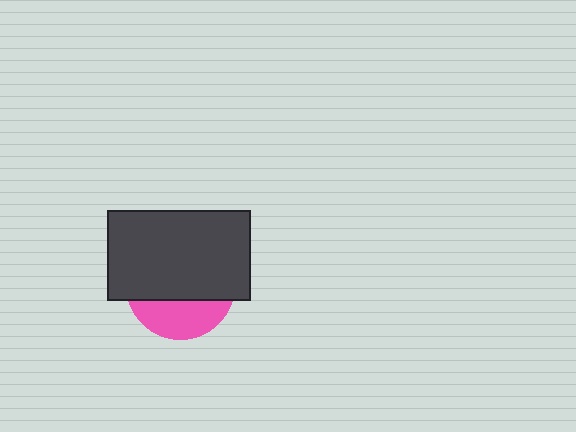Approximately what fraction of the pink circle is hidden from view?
Roughly 69% of the pink circle is hidden behind the dark gray rectangle.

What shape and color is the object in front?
The object in front is a dark gray rectangle.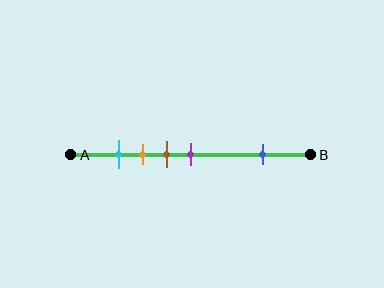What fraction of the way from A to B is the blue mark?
The blue mark is approximately 80% (0.8) of the way from A to B.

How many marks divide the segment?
There are 5 marks dividing the segment.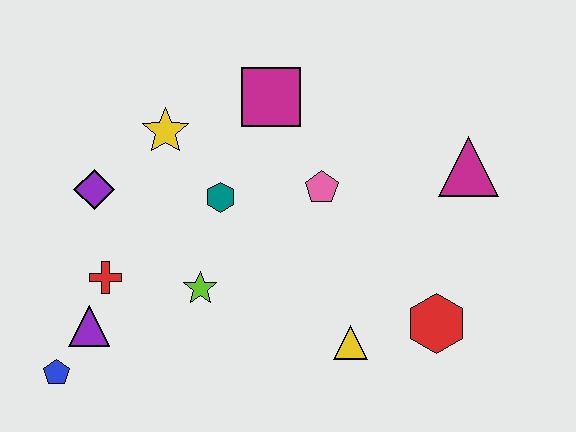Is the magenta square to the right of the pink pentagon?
No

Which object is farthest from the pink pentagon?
The blue pentagon is farthest from the pink pentagon.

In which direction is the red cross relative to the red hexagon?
The red cross is to the left of the red hexagon.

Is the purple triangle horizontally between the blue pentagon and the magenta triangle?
Yes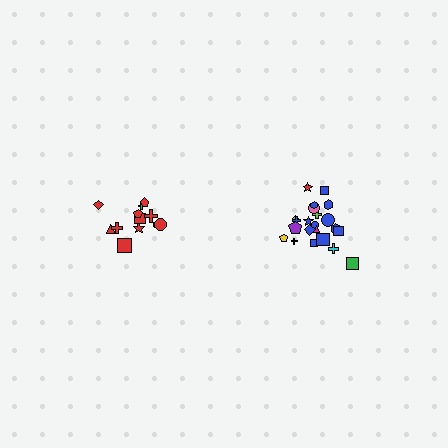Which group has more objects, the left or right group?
The right group.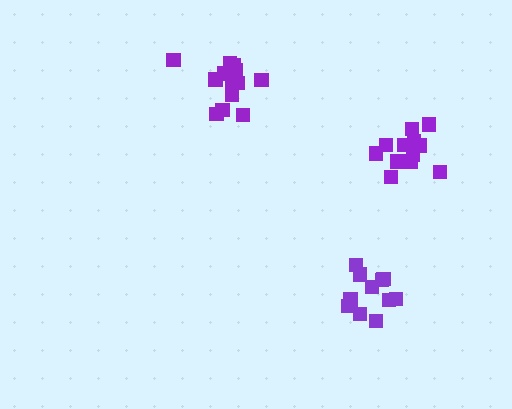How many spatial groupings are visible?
There are 3 spatial groupings.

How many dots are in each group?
Group 1: 14 dots, Group 2: 11 dots, Group 3: 12 dots (37 total).